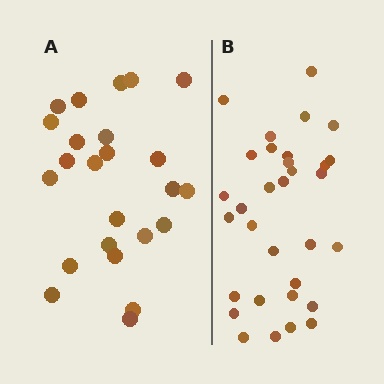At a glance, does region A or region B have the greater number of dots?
Region B (the right region) has more dots.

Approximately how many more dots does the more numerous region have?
Region B has roughly 8 or so more dots than region A.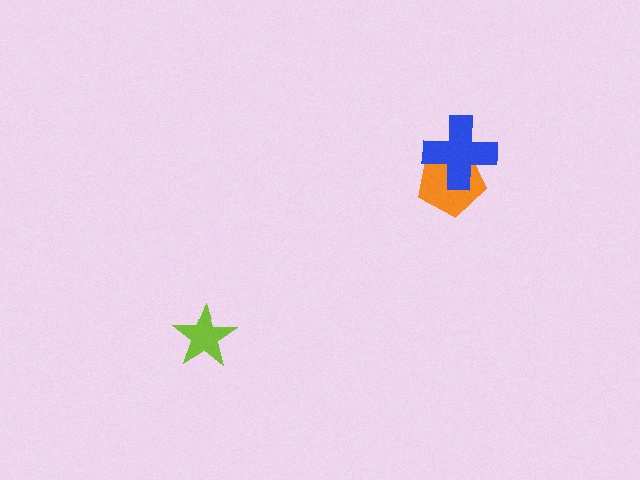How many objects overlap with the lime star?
0 objects overlap with the lime star.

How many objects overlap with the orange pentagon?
1 object overlaps with the orange pentagon.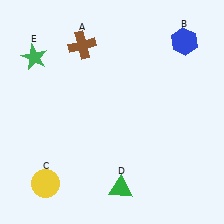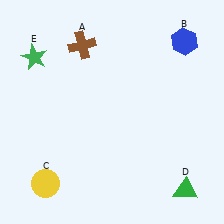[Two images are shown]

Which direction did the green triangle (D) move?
The green triangle (D) moved right.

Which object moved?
The green triangle (D) moved right.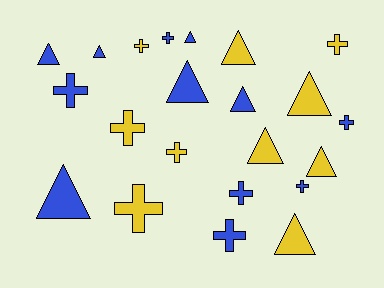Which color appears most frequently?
Blue, with 12 objects.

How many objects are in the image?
There are 22 objects.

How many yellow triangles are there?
There are 5 yellow triangles.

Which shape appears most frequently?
Cross, with 11 objects.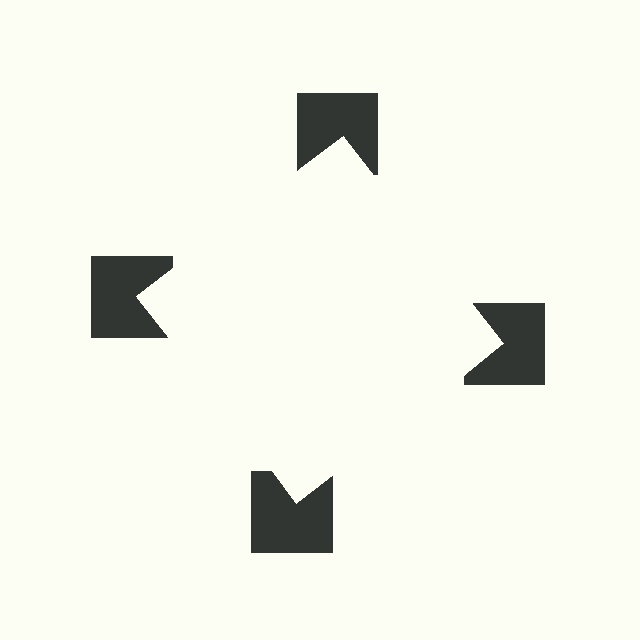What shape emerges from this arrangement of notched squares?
An illusory square — its edges are inferred from the aligned wedge cuts in the notched squares, not physically drawn.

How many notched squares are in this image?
There are 4 — one at each vertex of the illusory square.